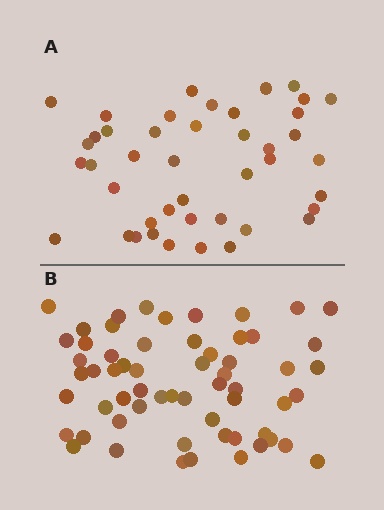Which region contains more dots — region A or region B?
Region B (the bottom region) has more dots.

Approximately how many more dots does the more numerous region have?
Region B has approximately 15 more dots than region A.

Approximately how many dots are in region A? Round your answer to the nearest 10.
About 40 dots. (The exact count is 43, which rounds to 40.)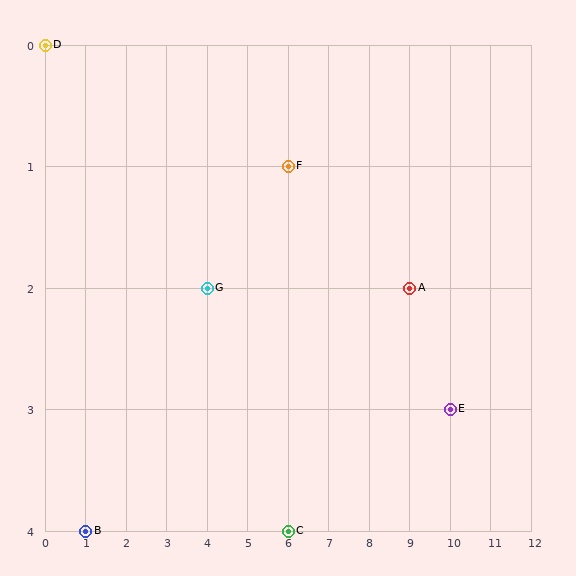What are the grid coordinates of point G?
Point G is at grid coordinates (4, 2).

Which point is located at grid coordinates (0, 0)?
Point D is at (0, 0).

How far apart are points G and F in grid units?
Points G and F are 2 columns and 1 row apart (about 2.2 grid units diagonally).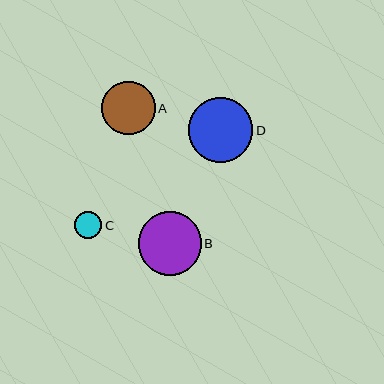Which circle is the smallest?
Circle C is the smallest with a size of approximately 27 pixels.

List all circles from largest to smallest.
From largest to smallest: D, B, A, C.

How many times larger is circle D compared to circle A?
Circle D is approximately 1.2 times the size of circle A.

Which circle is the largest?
Circle D is the largest with a size of approximately 65 pixels.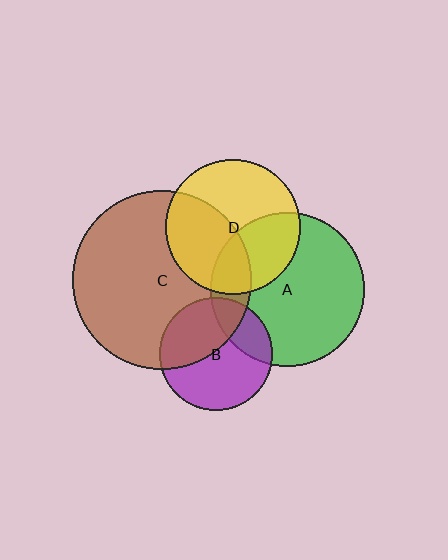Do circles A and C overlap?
Yes.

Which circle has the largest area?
Circle C (brown).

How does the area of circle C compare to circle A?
Approximately 1.4 times.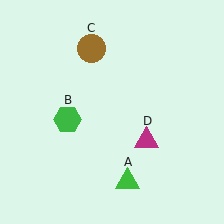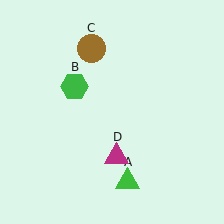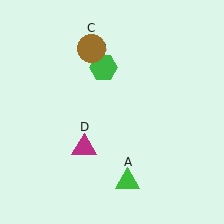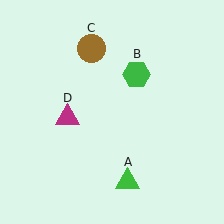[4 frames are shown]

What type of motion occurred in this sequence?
The green hexagon (object B), magenta triangle (object D) rotated clockwise around the center of the scene.